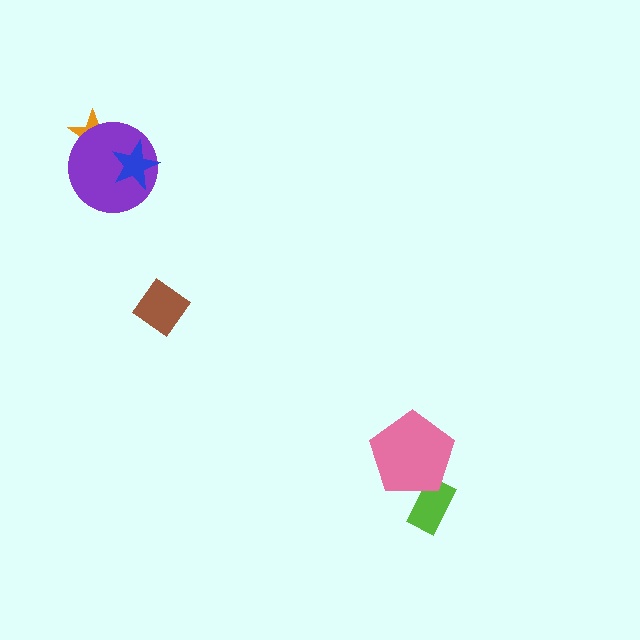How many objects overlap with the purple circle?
2 objects overlap with the purple circle.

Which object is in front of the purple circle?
The blue star is in front of the purple circle.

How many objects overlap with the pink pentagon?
1 object overlaps with the pink pentagon.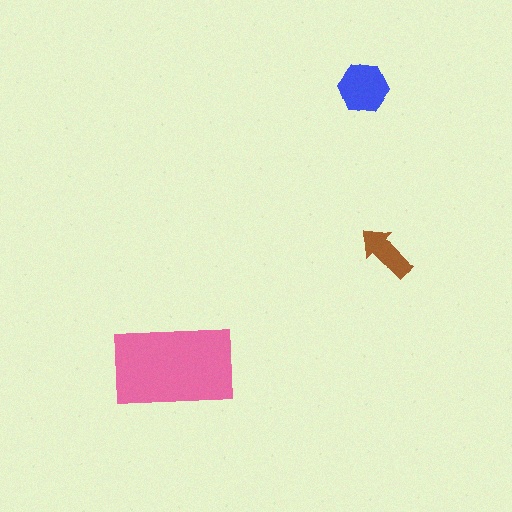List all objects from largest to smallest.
The pink rectangle, the blue hexagon, the brown arrow.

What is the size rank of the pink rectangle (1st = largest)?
1st.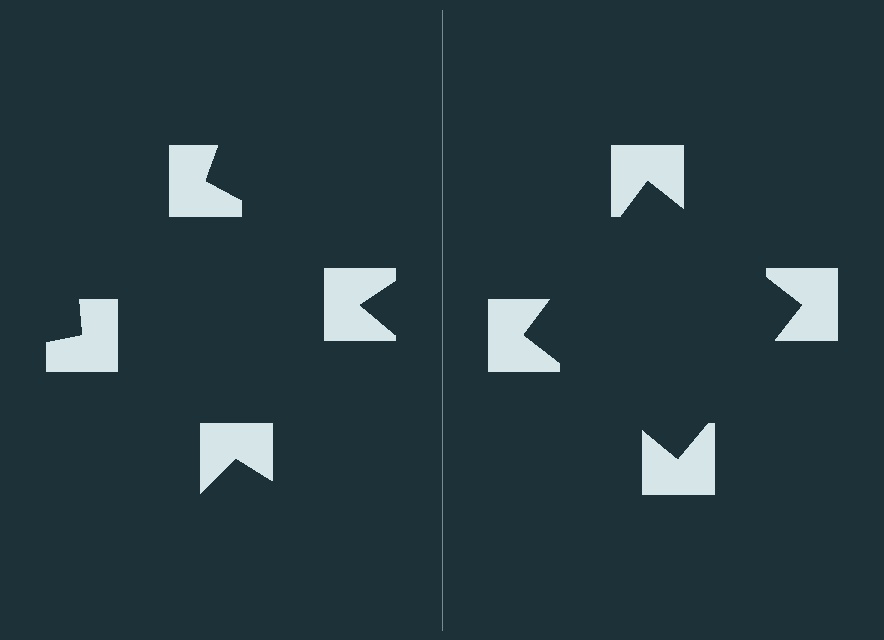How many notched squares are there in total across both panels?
8 — 4 on each side.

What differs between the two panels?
The notched squares are positioned identically on both sides; only the wedge orientations differ. On the right they align to a square; on the left they are misaligned.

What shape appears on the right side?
An illusory square.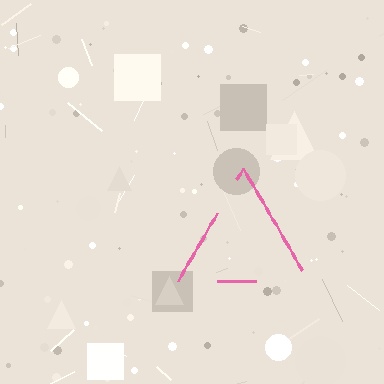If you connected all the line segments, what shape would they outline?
They would outline a triangle.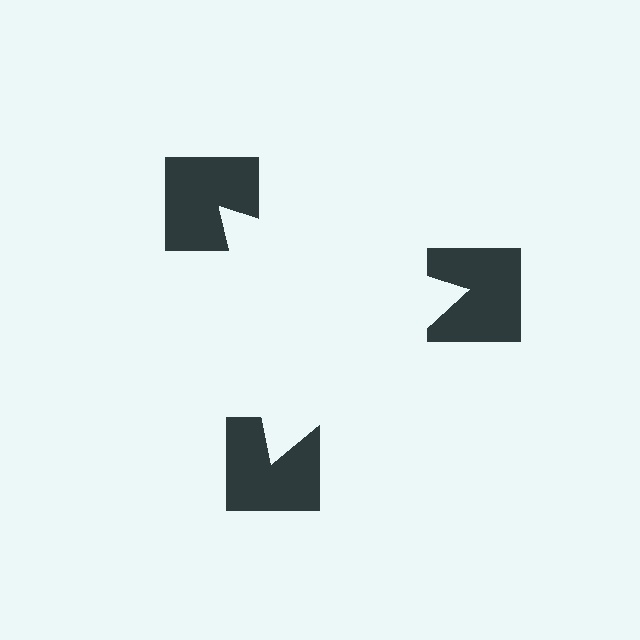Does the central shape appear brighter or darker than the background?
It typically appears slightly brighter than the background, even though no actual brightness change is drawn.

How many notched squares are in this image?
There are 3 — one at each vertex of the illusory triangle.